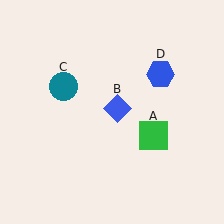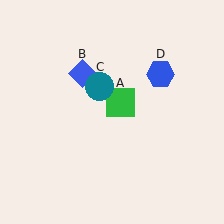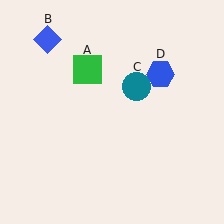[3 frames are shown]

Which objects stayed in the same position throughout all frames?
Blue hexagon (object D) remained stationary.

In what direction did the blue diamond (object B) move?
The blue diamond (object B) moved up and to the left.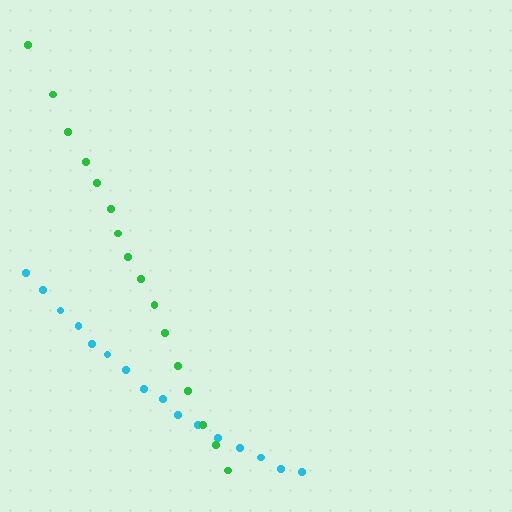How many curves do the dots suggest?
There are 2 distinct paths.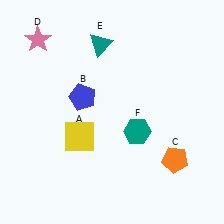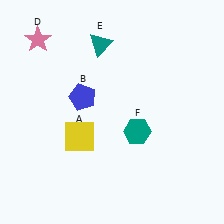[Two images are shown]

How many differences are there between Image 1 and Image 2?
There is 1 difference between the two images.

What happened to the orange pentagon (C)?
The orange pentagon (C) was removed in Image 2. It was in the bottom-right area of Image 1.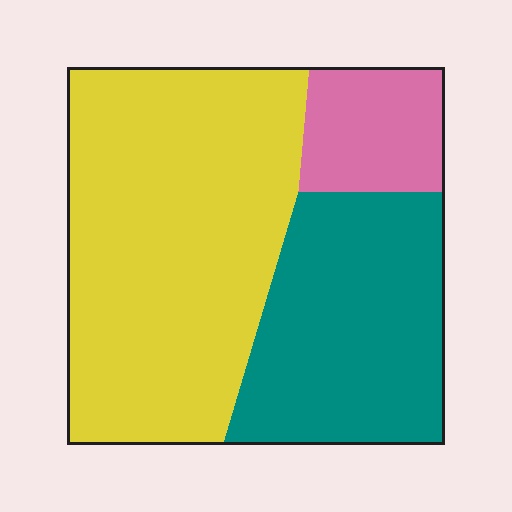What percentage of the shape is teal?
Teal takes up between a quarter and a half of the shape.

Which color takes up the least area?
Pink, at roughly 10%.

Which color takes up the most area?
Yellow, at roughly 55%.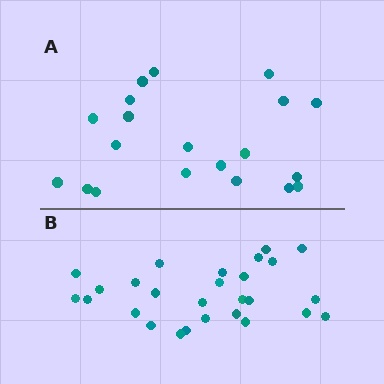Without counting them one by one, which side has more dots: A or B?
Region B (the bottom region) has more dots.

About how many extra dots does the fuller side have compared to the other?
Region B has roughly 8 or so more dots than region A.